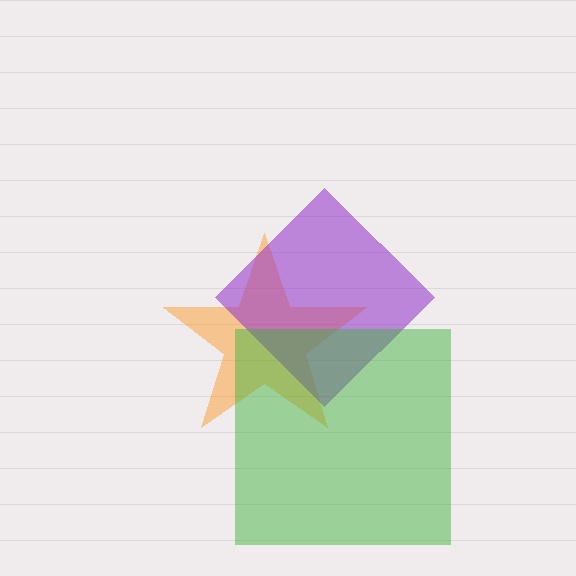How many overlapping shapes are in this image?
There are 3 overlapping shapes in the image.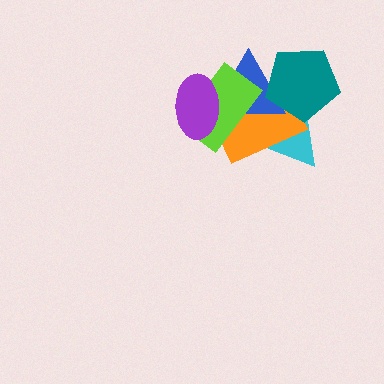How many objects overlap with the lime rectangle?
3 objects overlap with the lime rectangle.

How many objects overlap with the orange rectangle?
5 objects overlap with the orange rectangle.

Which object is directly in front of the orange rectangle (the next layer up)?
The blue triangle is directly in front of the orange rectangle.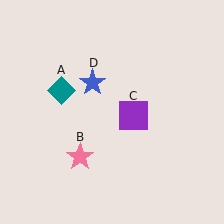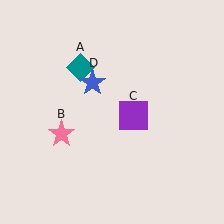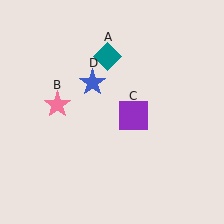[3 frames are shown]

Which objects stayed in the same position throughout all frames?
Purple square (object C) and blue star (object D) remained stationary.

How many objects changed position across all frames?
2 objects changed position: teal diamond (object A), pink star (object B).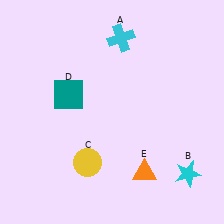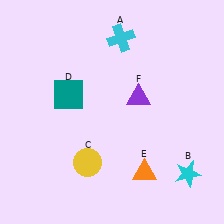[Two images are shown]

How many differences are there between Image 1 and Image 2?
There is 1 difference between the two images.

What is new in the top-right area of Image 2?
A purple triangle (F) was added in the top-right area of Image 2.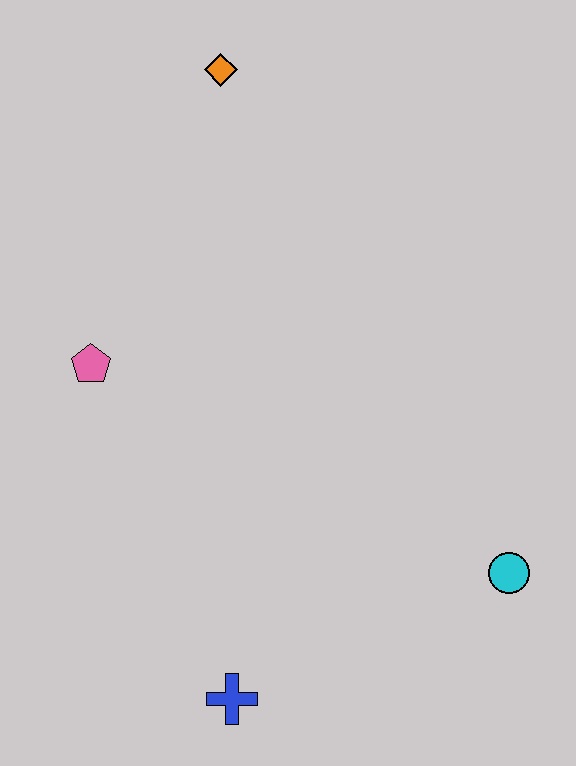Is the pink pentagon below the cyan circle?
No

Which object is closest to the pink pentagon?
The orange diamond is closest to the pink pentagon.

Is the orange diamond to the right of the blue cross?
No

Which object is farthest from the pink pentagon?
The cyan circle is farthest from the pink pentagon.